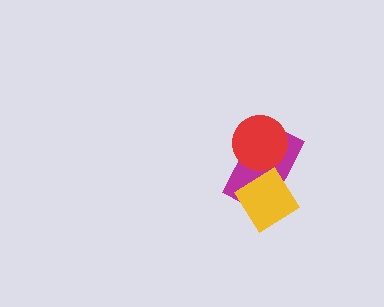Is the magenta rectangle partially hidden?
Yes, it is partially covered by another shape.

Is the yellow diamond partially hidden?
No, no other shape covers it.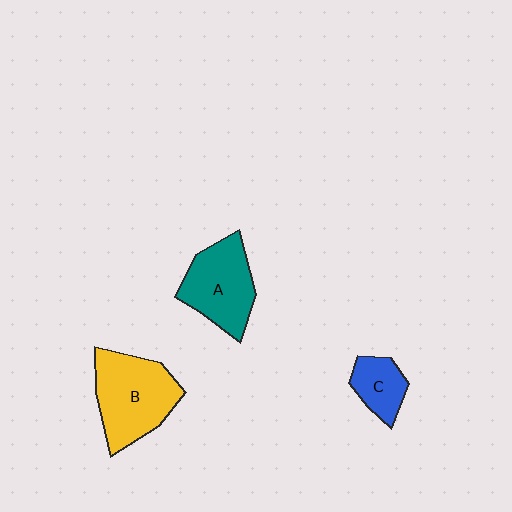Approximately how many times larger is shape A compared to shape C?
Approximately 1.9 times.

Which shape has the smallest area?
Shape C (blue).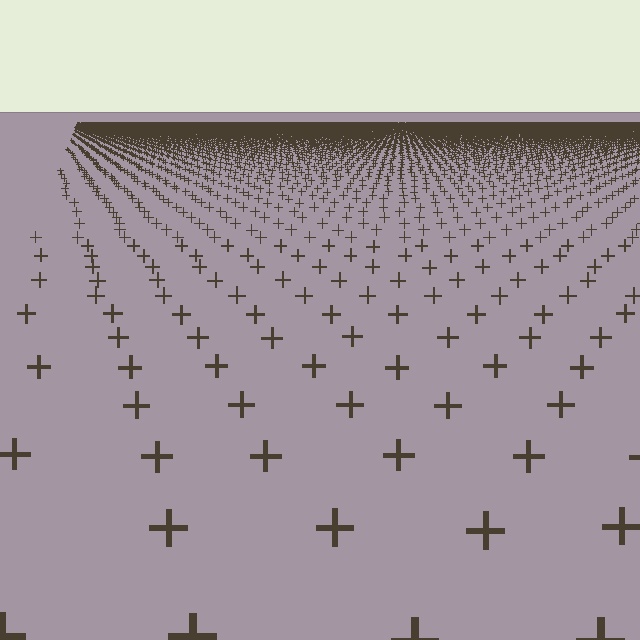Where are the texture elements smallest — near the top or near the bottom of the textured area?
Near the top.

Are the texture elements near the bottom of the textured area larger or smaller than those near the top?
Larger. Near the bottom, elements are closer to the viewer and appear at a bigger on-screen size.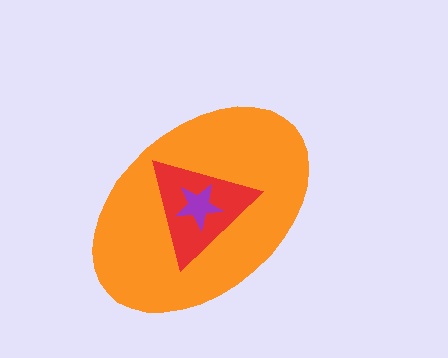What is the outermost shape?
The orange ellipse.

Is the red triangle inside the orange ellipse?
Yes.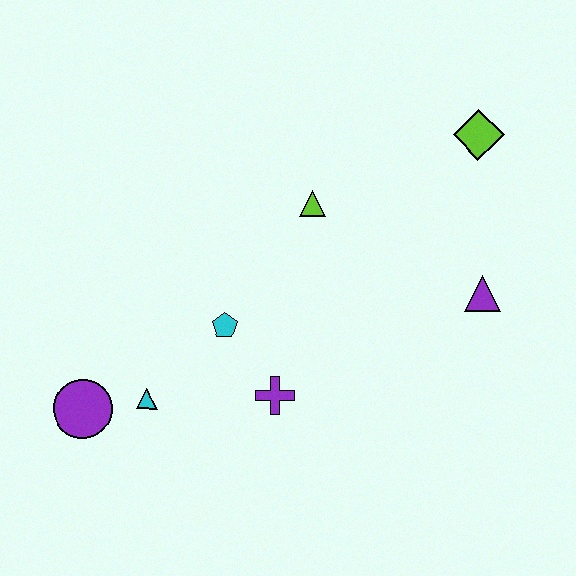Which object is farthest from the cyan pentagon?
The lime diamond is farthest from the cyan pentagon.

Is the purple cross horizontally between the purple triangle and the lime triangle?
No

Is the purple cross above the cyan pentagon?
No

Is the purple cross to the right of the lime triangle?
No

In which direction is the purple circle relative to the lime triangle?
The purple circle is to the left of the lime triangle.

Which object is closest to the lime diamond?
The purple triangle is closest to the lime diamond.